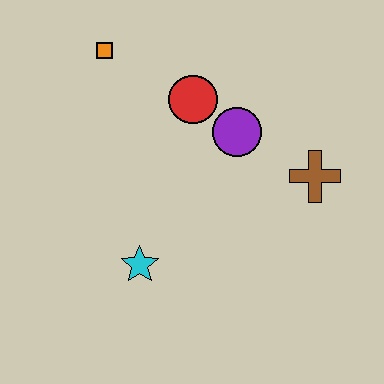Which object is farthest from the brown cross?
The orange square is farthest from the brown cross.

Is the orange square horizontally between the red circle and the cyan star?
No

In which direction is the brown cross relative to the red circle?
The brown cross is to the right of the red circle.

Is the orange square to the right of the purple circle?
No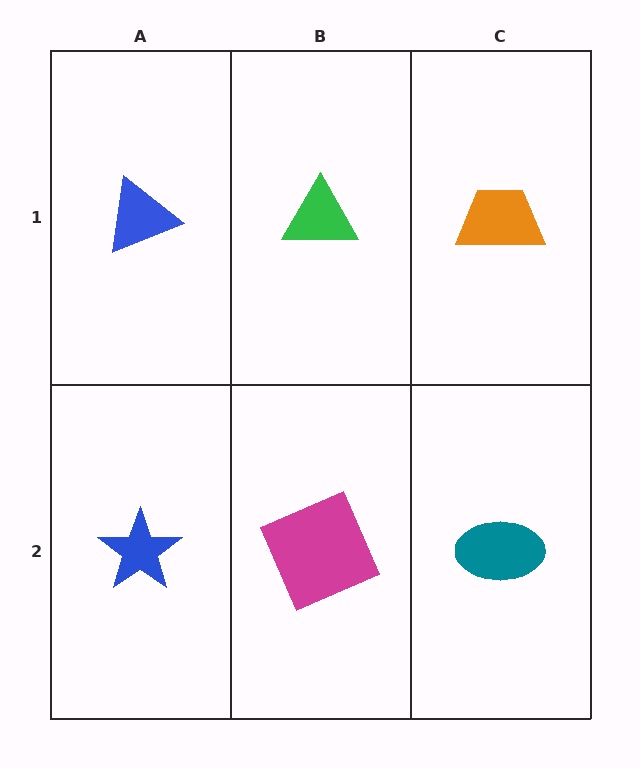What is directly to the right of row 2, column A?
A magenta square.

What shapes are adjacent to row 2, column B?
A green triangle (row 1, column B), a blue star (row 2, column A), a teal ellipse (row 2, column C).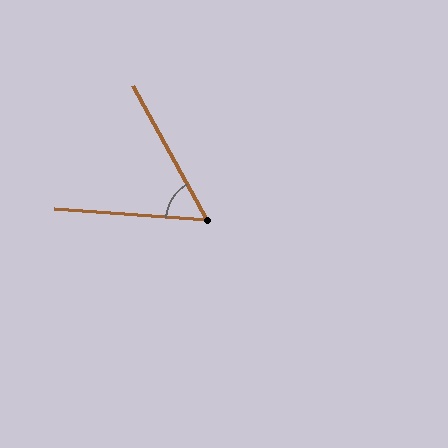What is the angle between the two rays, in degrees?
Approximately 57 degrees.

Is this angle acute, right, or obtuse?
It is acute.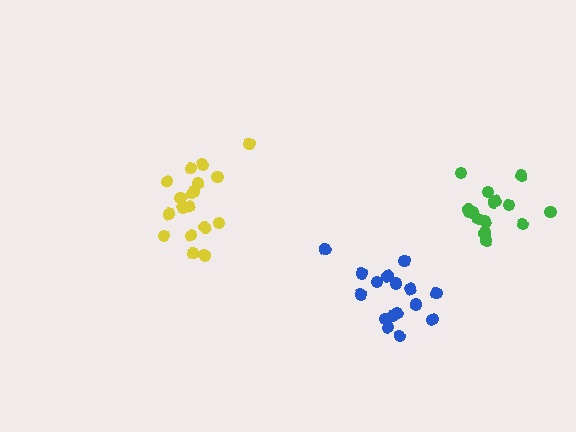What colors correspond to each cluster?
The clusters are colored: blue, yellow, green.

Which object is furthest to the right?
The green cluster is rightmost.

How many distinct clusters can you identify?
There are 3 distinct clusters.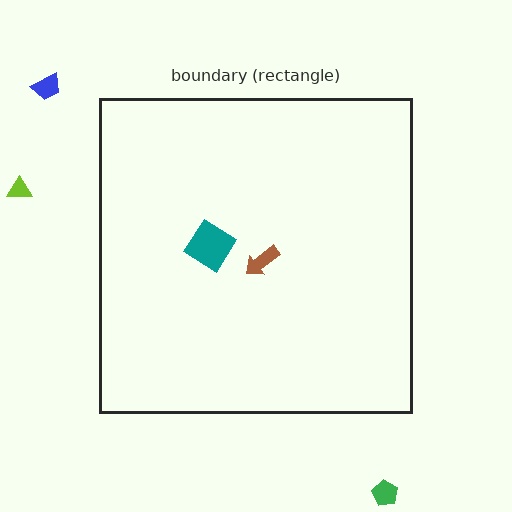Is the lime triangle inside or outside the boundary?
Outside.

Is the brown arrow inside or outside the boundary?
Inside.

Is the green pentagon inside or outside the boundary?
Outside.